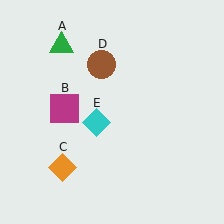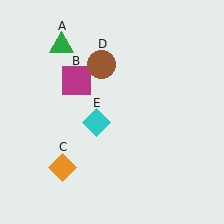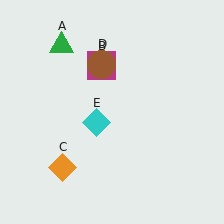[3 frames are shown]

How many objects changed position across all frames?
1 object changed position: magenta square (object B).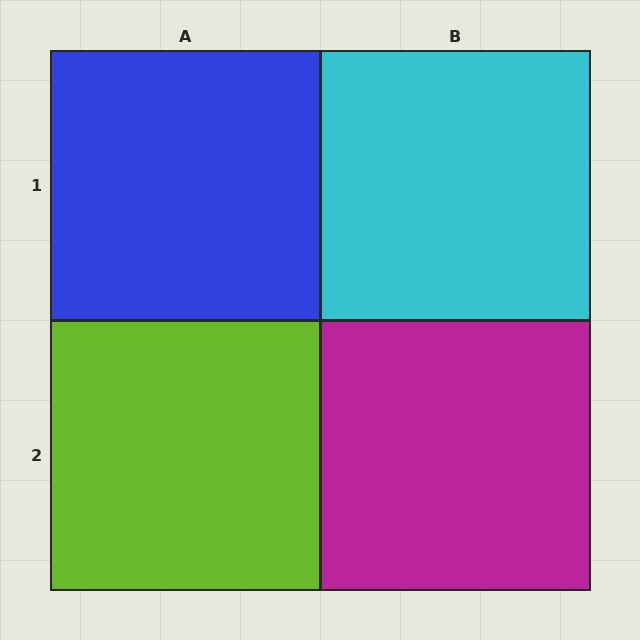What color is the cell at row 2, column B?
Magenta.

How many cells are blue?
1 cell is blue.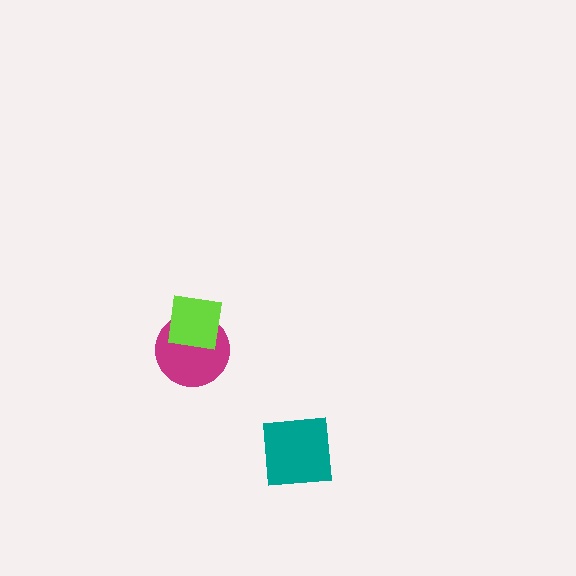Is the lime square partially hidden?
No, no other shape covers it.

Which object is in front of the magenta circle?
The lime square is in front of the magenta circle.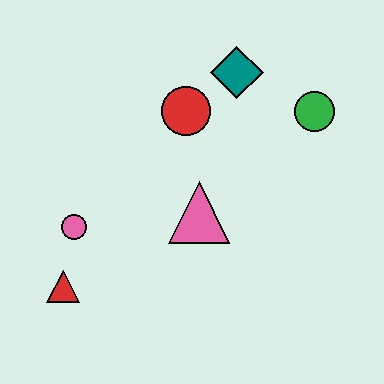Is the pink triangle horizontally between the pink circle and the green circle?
Yes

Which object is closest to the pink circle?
The red triangle is closest to the pink circle.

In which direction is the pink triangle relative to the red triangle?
The pink triangle is to the right of the red triangle.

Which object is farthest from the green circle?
The red triangle is farthest from the green circle.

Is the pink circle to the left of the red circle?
Yes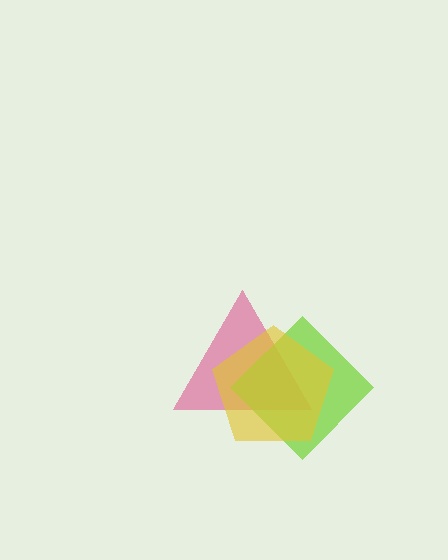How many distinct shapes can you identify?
There are 3 distinct shapes: a magenta triangle, a lime diamond, a yellow pentagon.